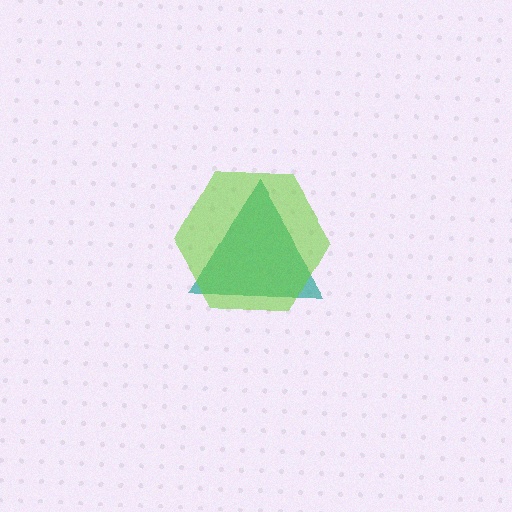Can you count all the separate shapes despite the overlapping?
Yes, there are 2 separate shapes.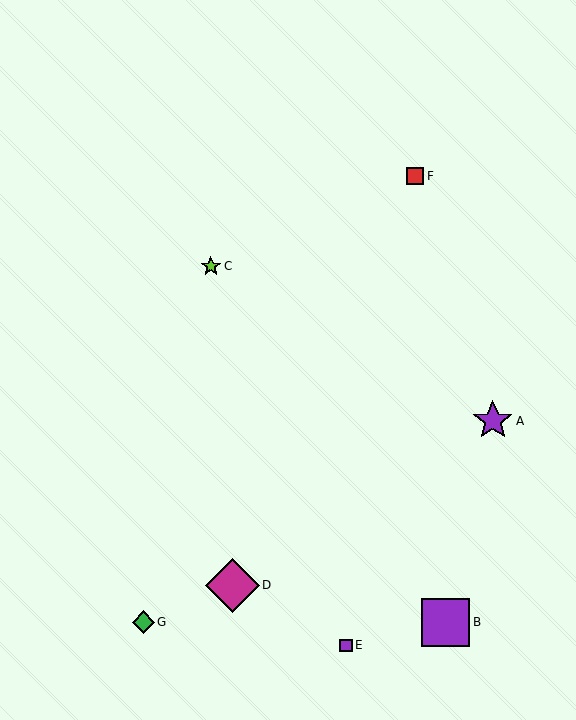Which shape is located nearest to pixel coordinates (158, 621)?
The green diamond (labeled G) at (143, 622) is nearest to that location.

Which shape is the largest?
The magenta diamond (labeled D) is the largest.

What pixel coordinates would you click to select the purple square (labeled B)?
Click at (446, 622) to select the purple square B.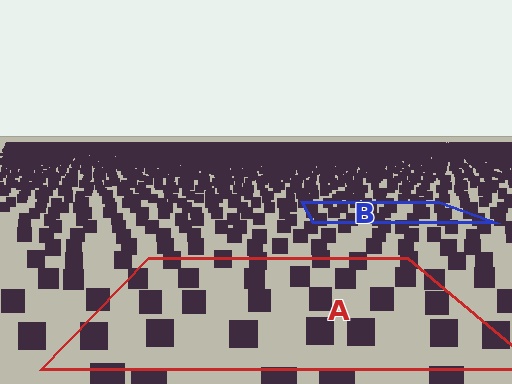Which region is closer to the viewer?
Region A is closer. The texture elements there are larger and more spread out.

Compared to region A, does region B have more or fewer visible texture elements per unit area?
Region B has more texture elements per unit area — they are packed more densely because it is farther away.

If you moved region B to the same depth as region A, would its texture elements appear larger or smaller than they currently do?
They would appear larger. At a closer depth, the same texture elements are projected at a bigger on-screen size.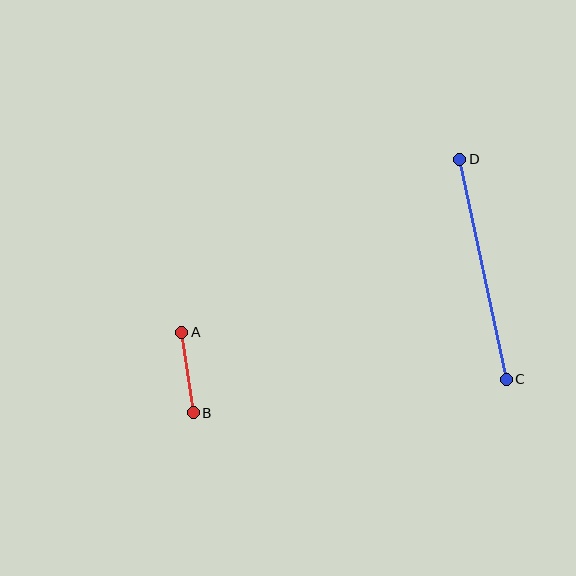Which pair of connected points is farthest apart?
Points C and D are farthest apart.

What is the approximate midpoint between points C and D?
The midpoint is at approximately (483, 269) pixels.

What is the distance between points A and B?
The distance is approximately 81 pixels.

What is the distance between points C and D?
The distance is approximately 225 pixels.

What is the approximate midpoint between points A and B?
The midpoint is at approximately (187, 373) pixels.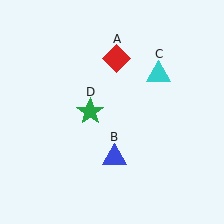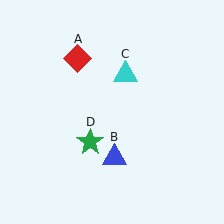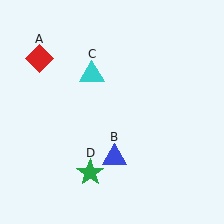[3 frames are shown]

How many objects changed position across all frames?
3 objects changed position: red diamond (object A), cyan triangle (object C), green star (object D).